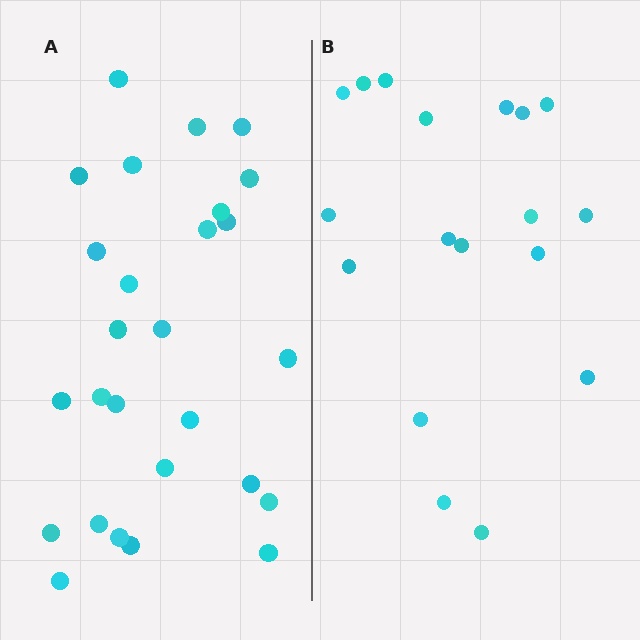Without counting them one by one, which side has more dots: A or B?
Region A (the left region) has more dots.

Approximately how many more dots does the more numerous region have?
Region A has roughly 8 or so more dots than region B.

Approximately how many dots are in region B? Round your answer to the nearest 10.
About 20 dots. (The exact count is 18, which rounds to 20.)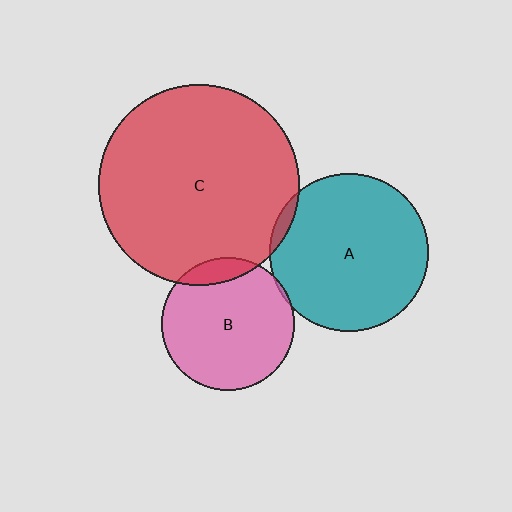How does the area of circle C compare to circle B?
Approximately 2.3 times.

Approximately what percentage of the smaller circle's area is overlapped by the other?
Approximately 10%.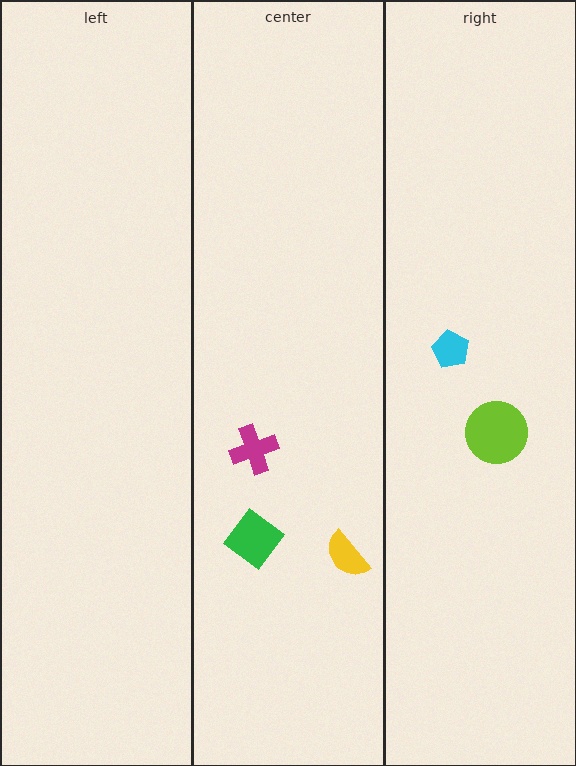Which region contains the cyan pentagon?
The right region.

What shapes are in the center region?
The yellow semicircle, the magenta cross, the green diamond.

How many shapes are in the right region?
2.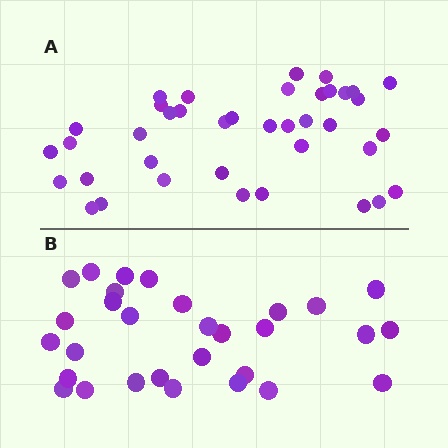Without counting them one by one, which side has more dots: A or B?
Region A (the top region) has more dots.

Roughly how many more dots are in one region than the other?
Region A has roughly 8 or so more dots than region B.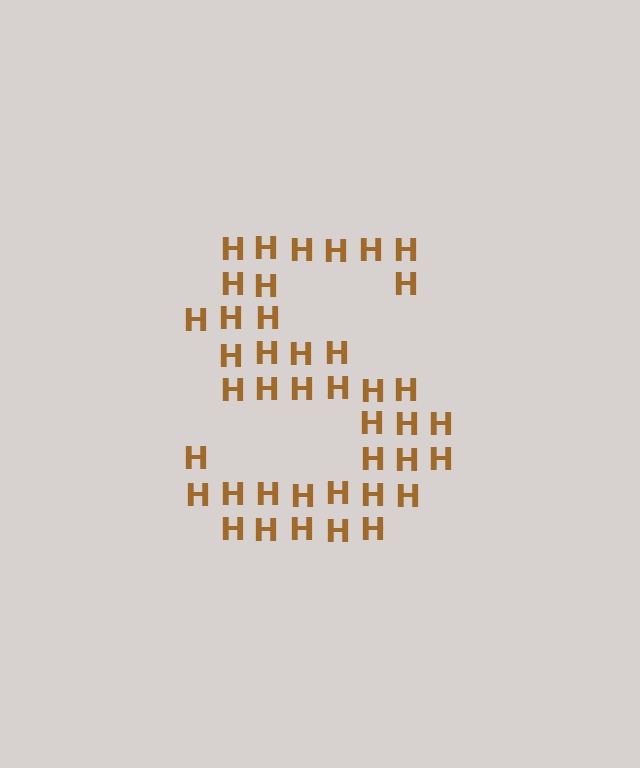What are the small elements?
The small elements are letter H's.